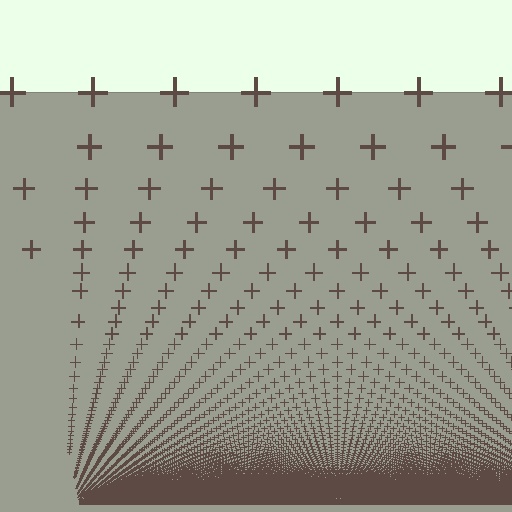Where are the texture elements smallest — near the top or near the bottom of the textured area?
Near the bottom.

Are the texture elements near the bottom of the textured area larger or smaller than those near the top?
Smaller. The gradient is inverted — elements near the bottom are smaller and denser.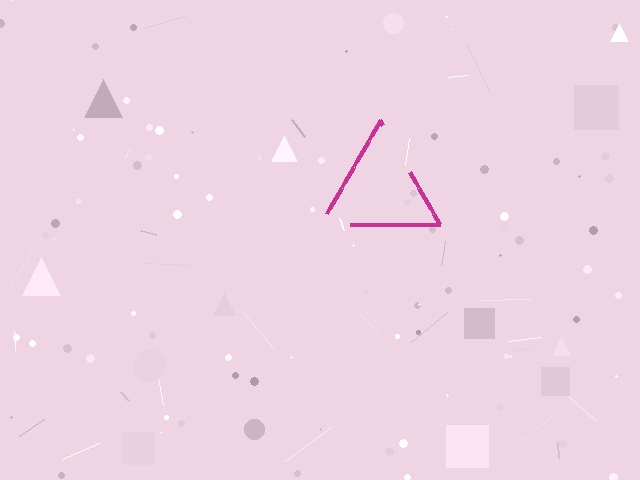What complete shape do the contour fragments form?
The contour fragments form a triangle.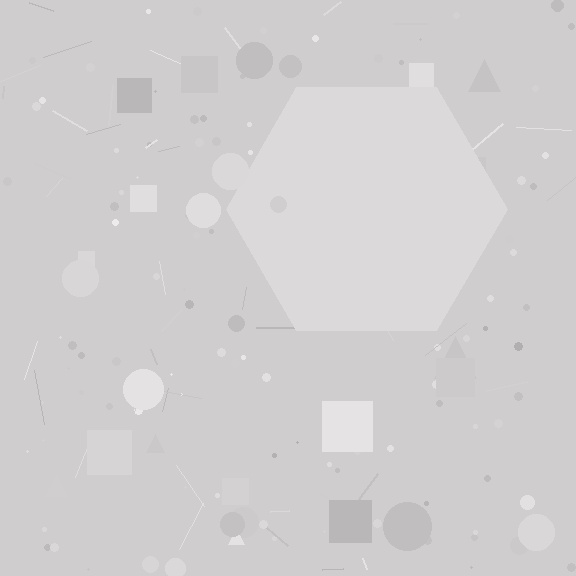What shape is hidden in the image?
A hexagon is hidden in the image.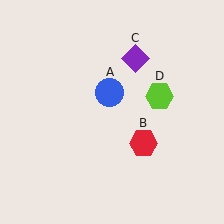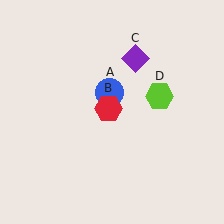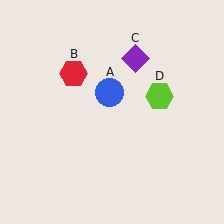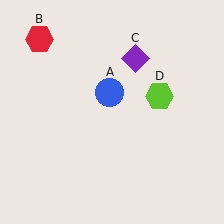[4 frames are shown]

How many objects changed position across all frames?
1 object changed position: red hexagon (object B).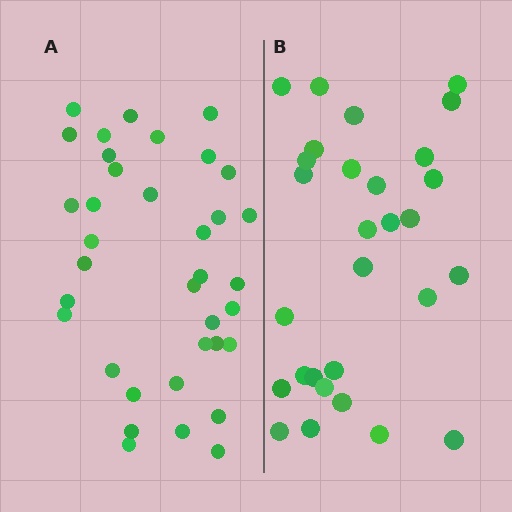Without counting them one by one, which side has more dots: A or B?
Region A (the left region) has more dots.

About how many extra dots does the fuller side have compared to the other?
Region A has roughly 8 or so more dots than region B.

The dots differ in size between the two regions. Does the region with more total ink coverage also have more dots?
No. Region B has more total ink coverage because its dots are larger, but region A actually contains more individual dots. Total area can be misleading — the number of items is what matters here.